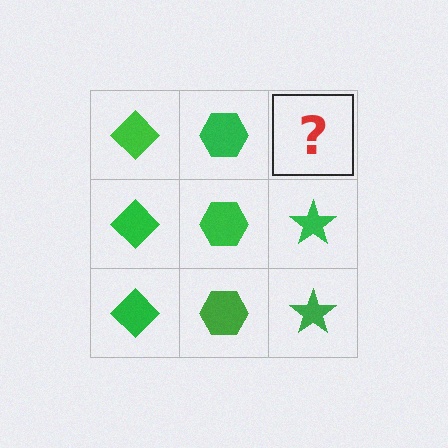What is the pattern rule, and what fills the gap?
The rule is that each column has a consistent shape. The gap should be filled with a green star.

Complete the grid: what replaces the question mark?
The question mark should be replaced with a green star.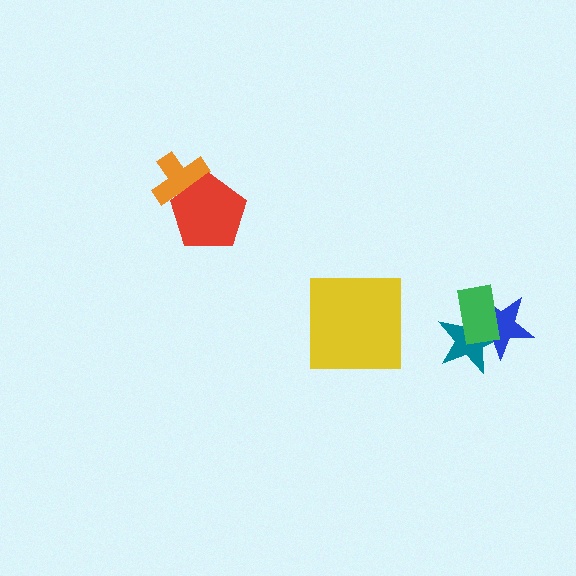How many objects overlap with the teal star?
2 objects overlap with the teal star.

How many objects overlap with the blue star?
2 objects overlap with the blue star.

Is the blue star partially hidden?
Yes, it is partially covered by another shape.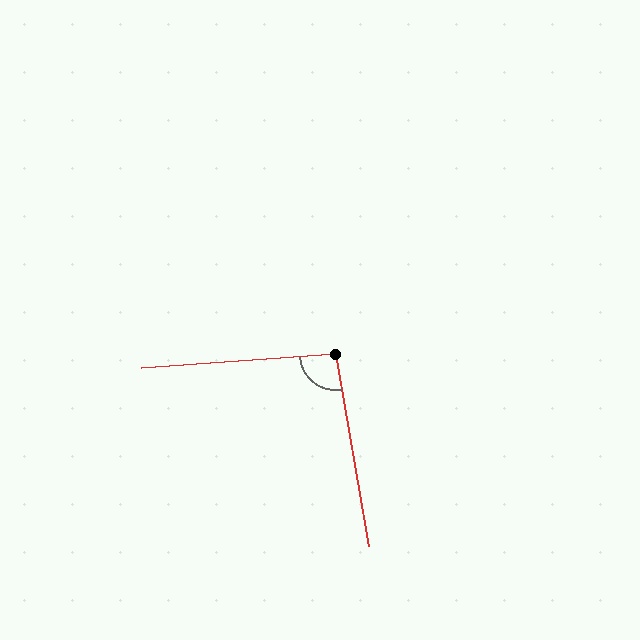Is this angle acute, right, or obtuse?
It is obtuse.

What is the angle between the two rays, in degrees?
Approximately 96 degrees.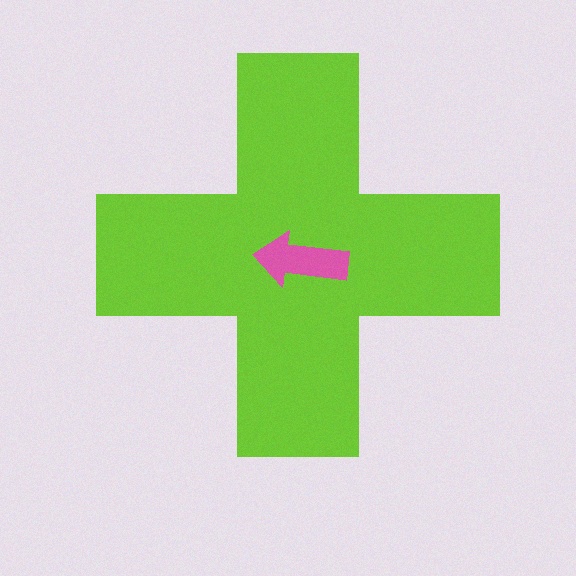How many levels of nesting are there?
2.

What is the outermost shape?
The lime cross.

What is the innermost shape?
The pink arrow.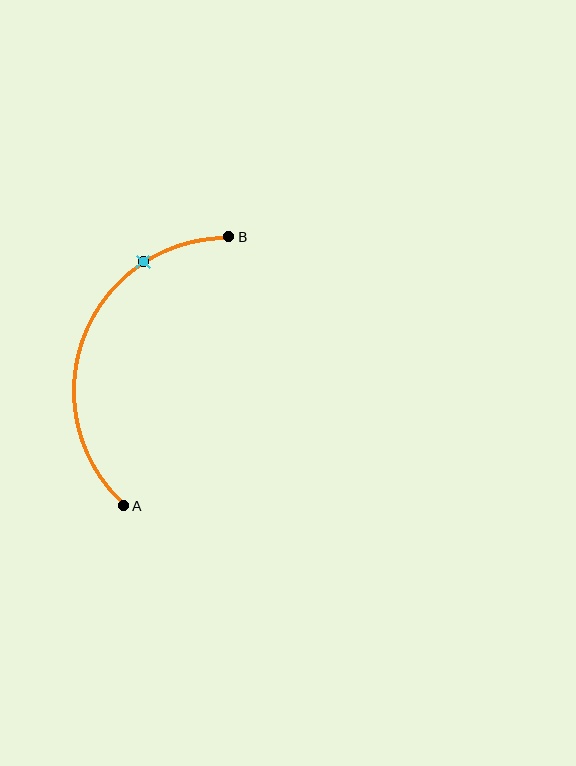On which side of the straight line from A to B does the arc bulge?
The arc bulges to the left of the straight line connecting A and B.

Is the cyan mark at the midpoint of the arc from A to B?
No. The cyan mark lies on the arc but is closer to endpoint B. The arc midpoint would be at the point on the curve equidistant along the arc from both A and B.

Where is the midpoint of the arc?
The arc midpoint is the point on the curve farthest from the straight line joining A and B. It sits to the left of that line.